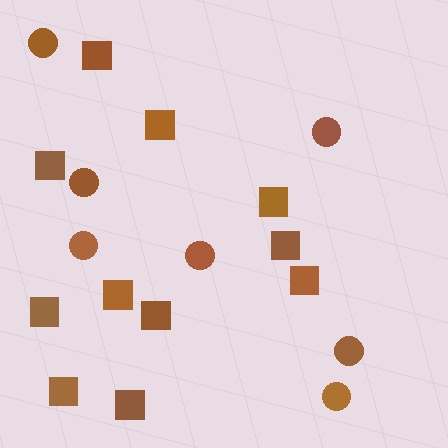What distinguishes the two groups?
There are 2 groups: one group of circles (7) and one group of squares (11).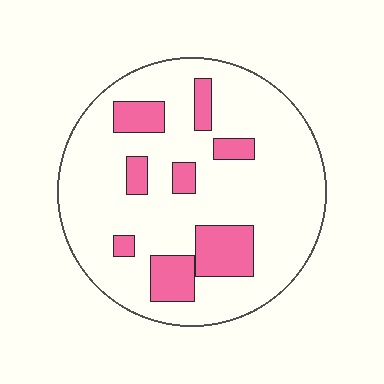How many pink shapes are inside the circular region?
8.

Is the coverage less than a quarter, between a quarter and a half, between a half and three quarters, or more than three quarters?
Less than a quarter.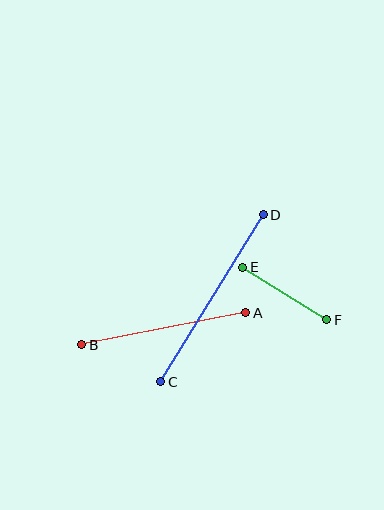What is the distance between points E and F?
The distance is approximately 99 pixels.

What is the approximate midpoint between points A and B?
The midpoint is at approximately (164, 329) pixels.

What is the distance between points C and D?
The distance is approximately 196 pixels.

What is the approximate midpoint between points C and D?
The midpoint is at approximately (212, 298) pixels.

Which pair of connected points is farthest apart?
Points C and D are farthest apart.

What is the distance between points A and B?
The distance is approximately 167 pixels.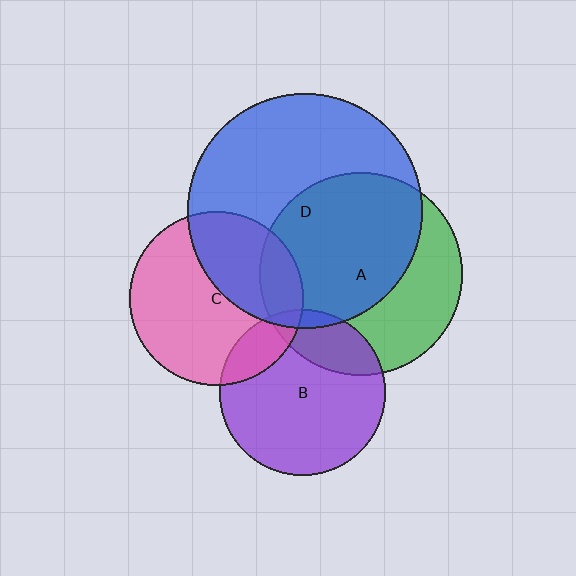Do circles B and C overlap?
Yes.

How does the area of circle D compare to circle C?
Approximately 1.8 times.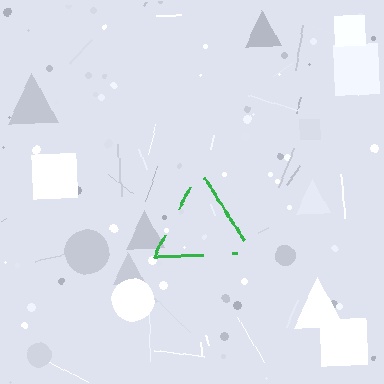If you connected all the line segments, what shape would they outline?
They would outline a triangle.